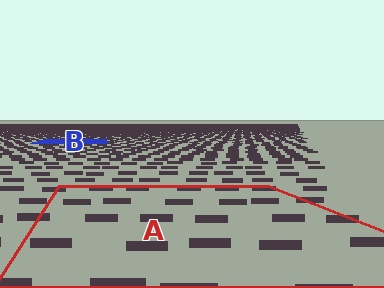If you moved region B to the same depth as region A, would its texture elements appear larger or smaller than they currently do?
They would appear larger. At a closer depth, the same texture elements are projected at a bigger on-screen size.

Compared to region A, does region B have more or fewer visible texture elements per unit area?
Region B has more texture elements per unit area — they are packed more densely because it is farther away.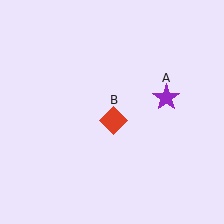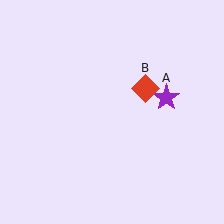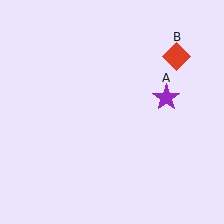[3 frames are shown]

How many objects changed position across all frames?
1 object changed position: red diamond (object B).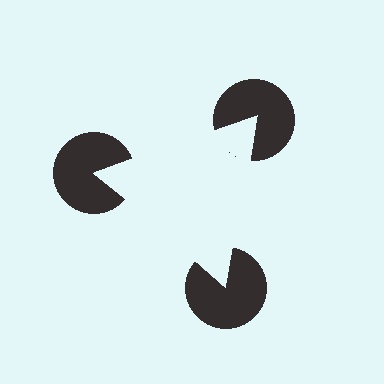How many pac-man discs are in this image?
There are 3 — one at each vertex of the illusory triangle.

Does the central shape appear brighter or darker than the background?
It typically appears slightly brighter than the background, even though no actual brightness change is drawn.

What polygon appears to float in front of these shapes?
An illusory triangle — its edges are inferred from the aligned wedge cuts in the pac-man discs, not physically drawn.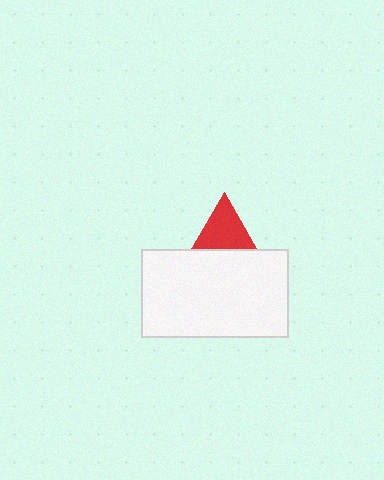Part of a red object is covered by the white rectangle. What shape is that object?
It is a triangle.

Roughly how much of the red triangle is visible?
About half of it is visible (roughly 52%).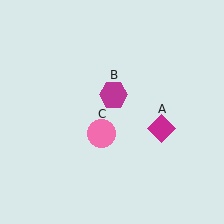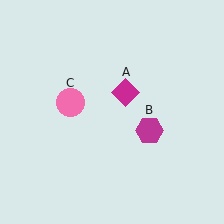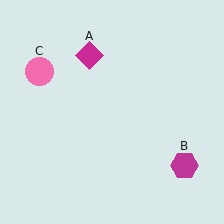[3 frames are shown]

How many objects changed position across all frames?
3 objects changed position: magenta diamond (object A), magenta hexagon (object B), pink circle (object C).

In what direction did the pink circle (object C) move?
The pink circle (object C) moved up and to the left.